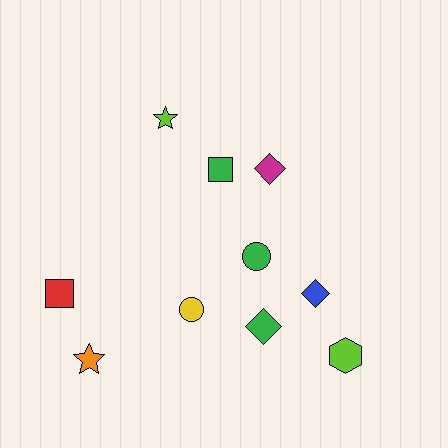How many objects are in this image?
There are 10 objects.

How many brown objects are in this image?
There are no brown objects.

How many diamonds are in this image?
There are 3 diamonds.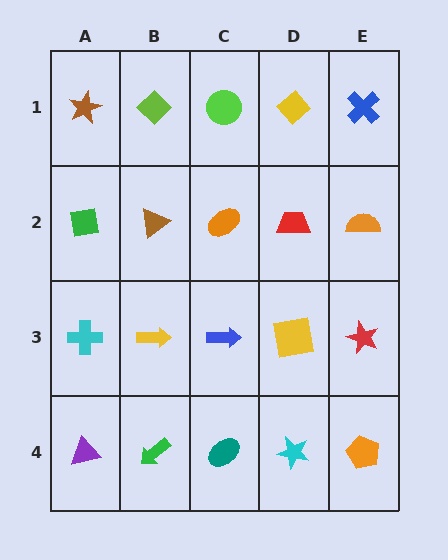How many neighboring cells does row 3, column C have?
4.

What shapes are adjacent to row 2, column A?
A brown star (row 1, column A), a cyan cross (row 3, column A), a brown triangle (row 2, column B).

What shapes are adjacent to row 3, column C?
An orange ellipse (row 2, column C), a teal ellipse (row 4, column C), a yellow arrow (row 3, column B), a yellow square (row 3, column D).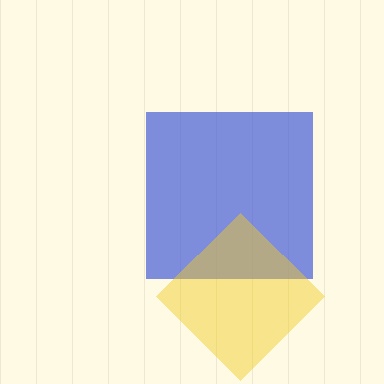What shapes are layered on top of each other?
The layered shapes are: a blue square, a yellow diamond.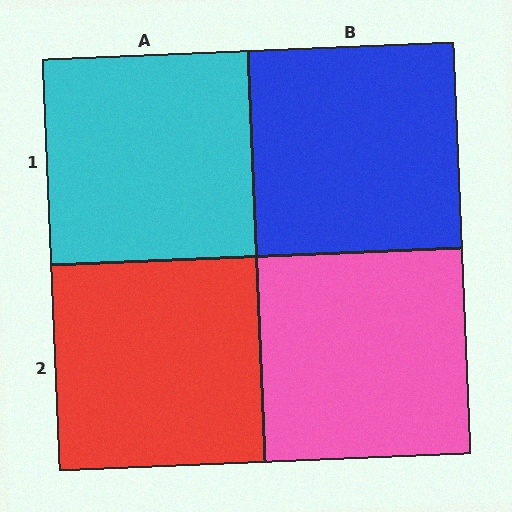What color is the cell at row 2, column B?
Pink.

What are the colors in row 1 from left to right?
Cyan, blue.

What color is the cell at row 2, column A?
Red.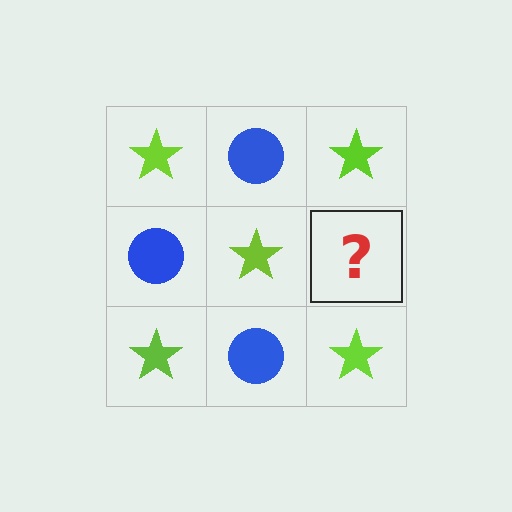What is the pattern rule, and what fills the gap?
The rule is that it alternates lime star and blue circle in a checkerboard pattern. The gap should be filled with a blue circle.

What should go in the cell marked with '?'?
The missing cell should contain a blue circle.